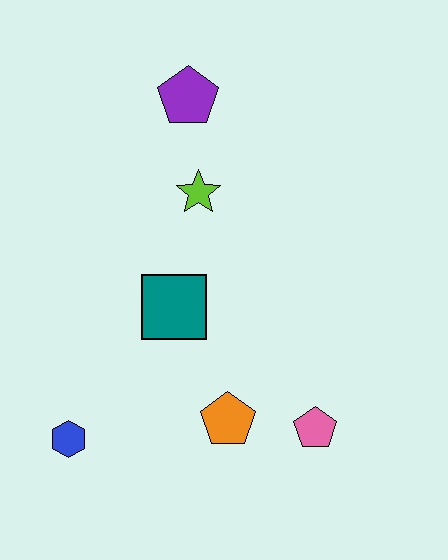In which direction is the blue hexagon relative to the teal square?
The blue hexagon is below the teal square.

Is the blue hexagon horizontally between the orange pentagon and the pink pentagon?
No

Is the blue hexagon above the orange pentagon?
No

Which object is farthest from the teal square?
The purple pentagon is farthest from the teal square.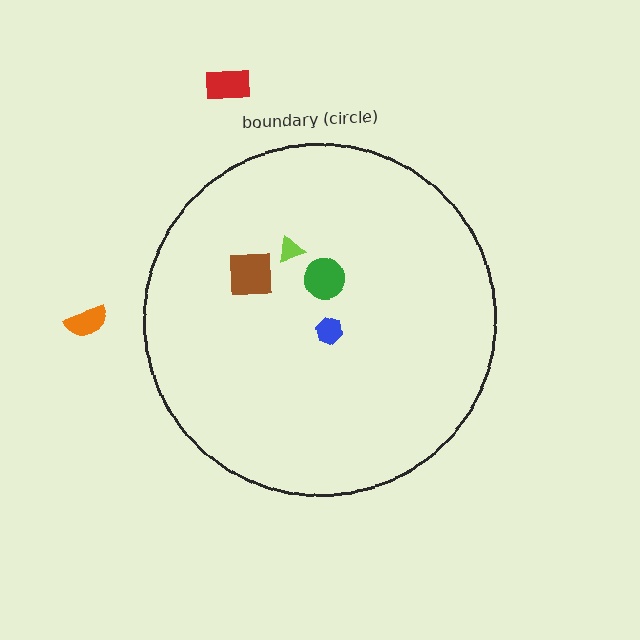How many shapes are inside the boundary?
4 inside, 2 outside.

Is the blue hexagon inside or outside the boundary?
Inside.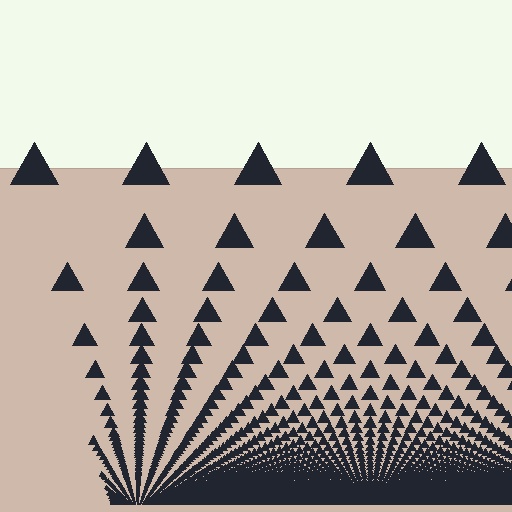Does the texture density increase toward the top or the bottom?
Density increases toward the bottom.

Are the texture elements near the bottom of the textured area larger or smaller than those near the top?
Smaller. The gradient is inverted — elements near the bottom are smaller and denser.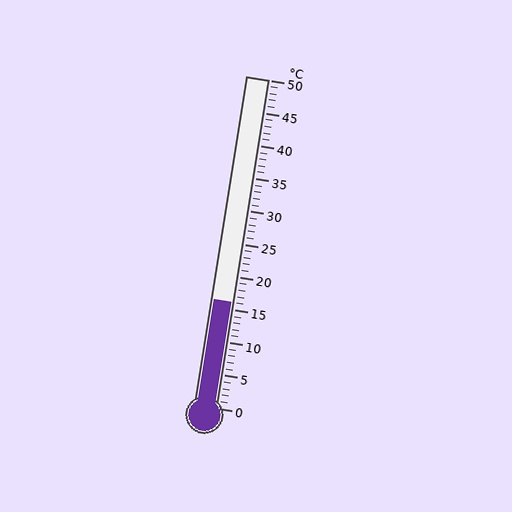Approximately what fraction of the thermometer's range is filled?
The thermometer is filled to approximately 30% of its range.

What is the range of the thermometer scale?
The thermometer scale ranges from 0°C to 50°C.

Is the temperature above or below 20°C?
The temperature is below 20°C.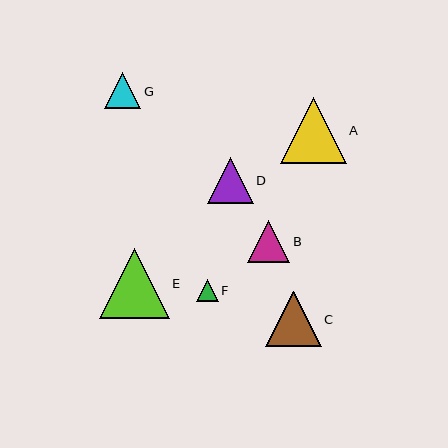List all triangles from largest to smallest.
From largest to smallest: E, A, C, D, B, G, F.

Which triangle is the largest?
Triangle E is the largest with a size of approximately 70 pixels.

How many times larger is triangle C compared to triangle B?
Triangle C is approximately 1.3 times the size of triangle B.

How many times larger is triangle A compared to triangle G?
Triangle A is approximately 1.8 times the size of triangle G.